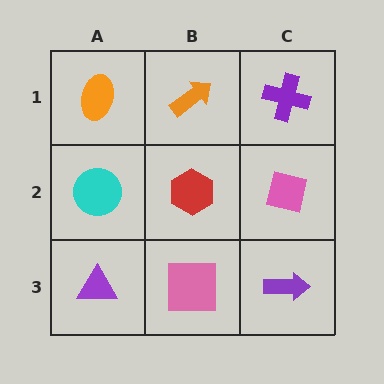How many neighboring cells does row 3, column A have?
2.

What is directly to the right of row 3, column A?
A pink square.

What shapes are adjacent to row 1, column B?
A red hexagon (row 2, column B), an orange ellipse (row 1, column A), a purple cross (row 1, column C).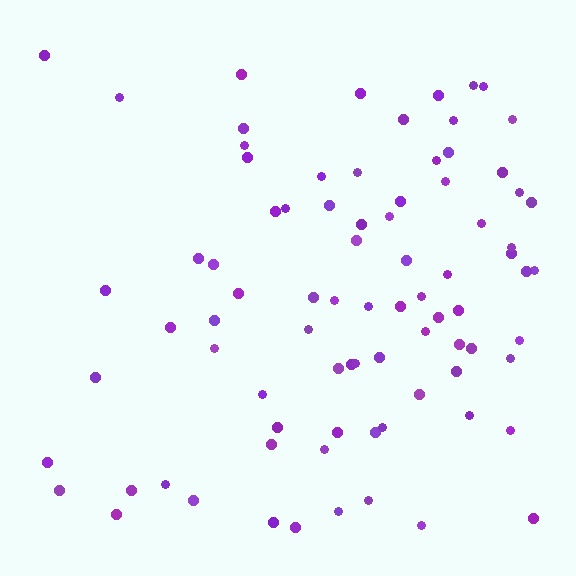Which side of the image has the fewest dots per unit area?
The left.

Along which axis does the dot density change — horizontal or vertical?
Horizontal.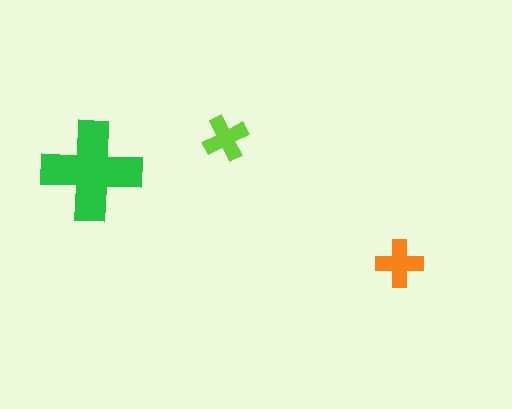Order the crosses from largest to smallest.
the green one, the orange one, the lime one.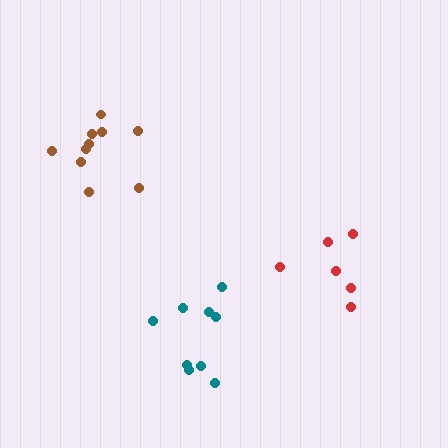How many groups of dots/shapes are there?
There are 3 groups.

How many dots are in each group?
Group 1: 10 dots, Group 2: 6 dots, Group 3: 9 dots (25 total).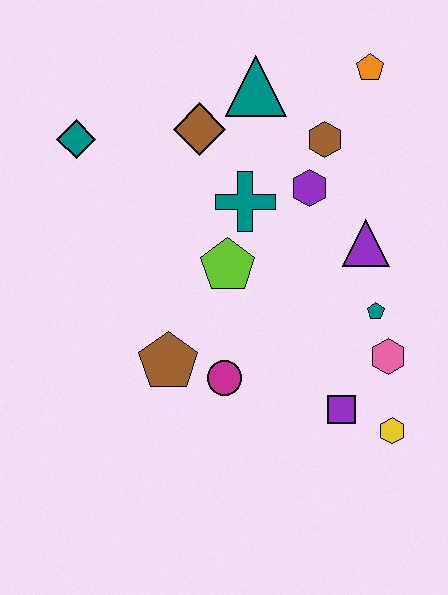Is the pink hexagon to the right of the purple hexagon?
Yes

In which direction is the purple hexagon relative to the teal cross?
The purple hexagon is to the right of the teal cross.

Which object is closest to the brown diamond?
The teal triangle is closest to the brown diamond.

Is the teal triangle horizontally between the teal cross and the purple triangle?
Yes